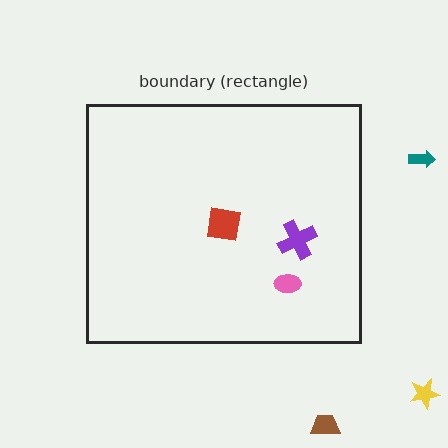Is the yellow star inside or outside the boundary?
Outside.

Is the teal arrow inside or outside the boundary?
Outside.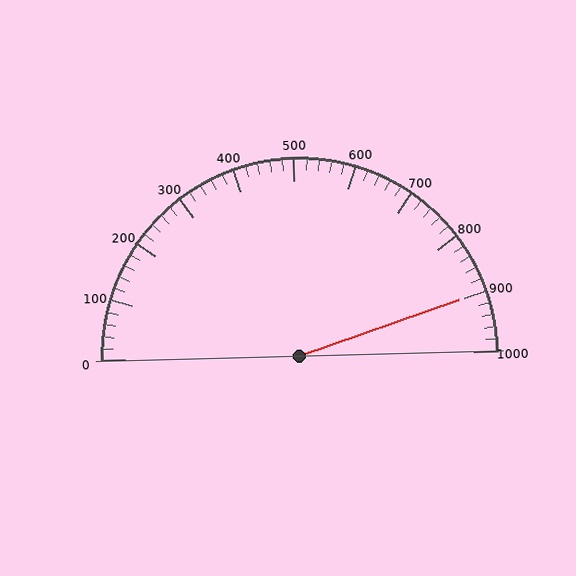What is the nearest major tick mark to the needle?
The nearest major tick mark is 900.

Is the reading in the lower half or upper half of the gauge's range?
The reading is in the upper half of the range (0 to 1000).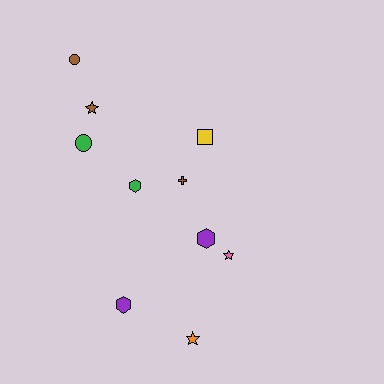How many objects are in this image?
There are 10 objects.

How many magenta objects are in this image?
There are no magenta objects.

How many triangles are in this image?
There are no triangles.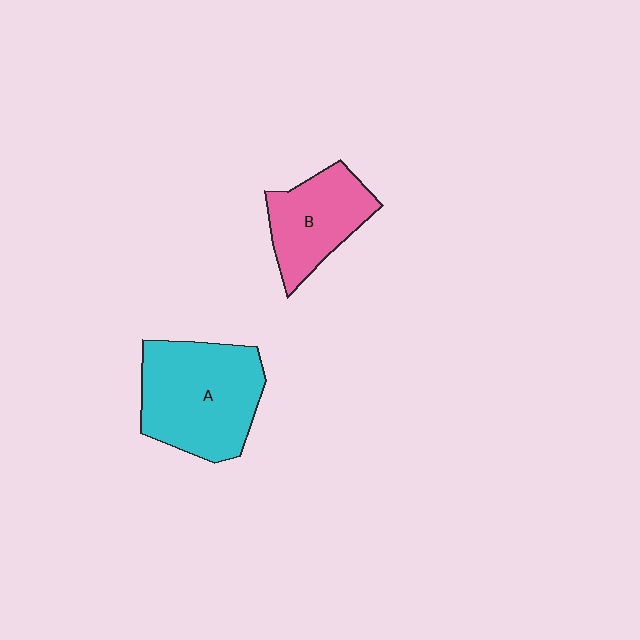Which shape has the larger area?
Shape A (cyan).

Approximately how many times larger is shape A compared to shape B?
Approximately 1.5 times.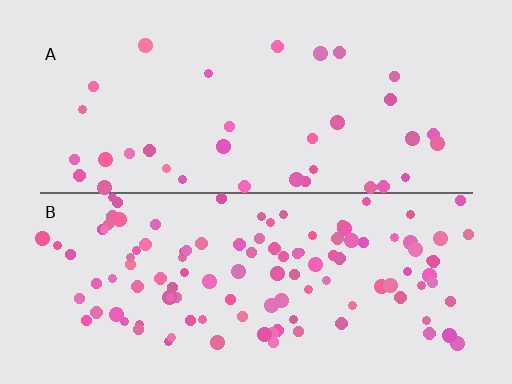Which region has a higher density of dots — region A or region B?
B (the bottom).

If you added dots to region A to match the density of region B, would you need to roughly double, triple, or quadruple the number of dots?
Approximately triple.